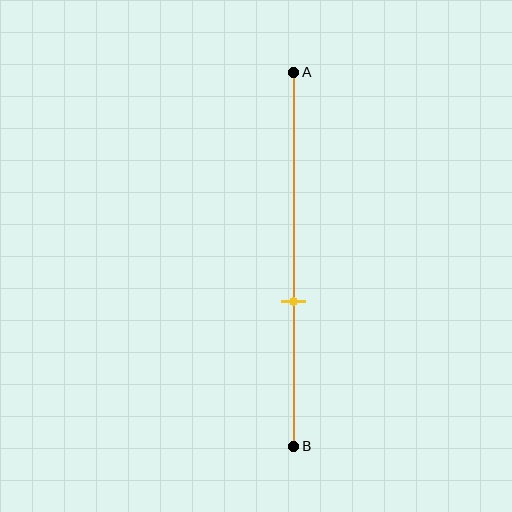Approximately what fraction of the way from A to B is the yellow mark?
The yellow mark is approximately 60% of the way from A to B.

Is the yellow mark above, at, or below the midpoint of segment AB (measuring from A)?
The yellow mark is below the midpoint of segment AB.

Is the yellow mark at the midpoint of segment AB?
No, the mark is at about 60% from A, not at the 50% midpoint.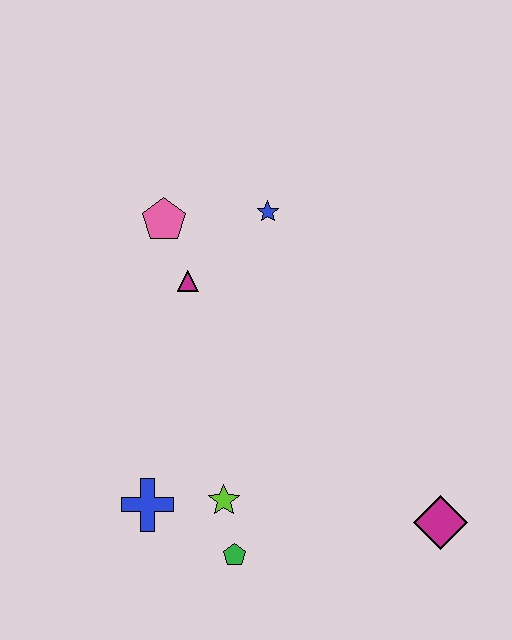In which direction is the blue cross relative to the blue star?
The blue cross is below the blue star.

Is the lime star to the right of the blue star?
No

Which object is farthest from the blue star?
The magenta diamond is farthest from the blue star.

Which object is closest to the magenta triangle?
The pink pentagon is closest to the magenta triangle.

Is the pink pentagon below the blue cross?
No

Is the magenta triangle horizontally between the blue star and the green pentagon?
No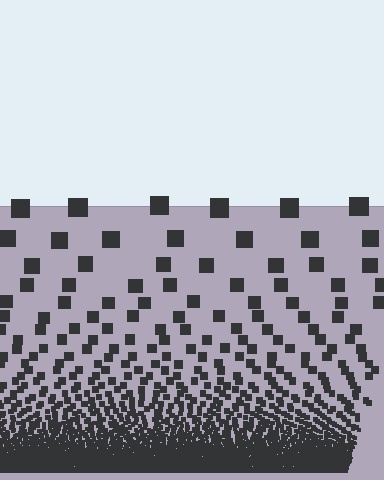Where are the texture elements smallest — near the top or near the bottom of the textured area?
Near the bottom.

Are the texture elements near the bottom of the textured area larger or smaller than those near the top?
Smaller. The gradient is inverted — elements near the bottom are smaller and denser.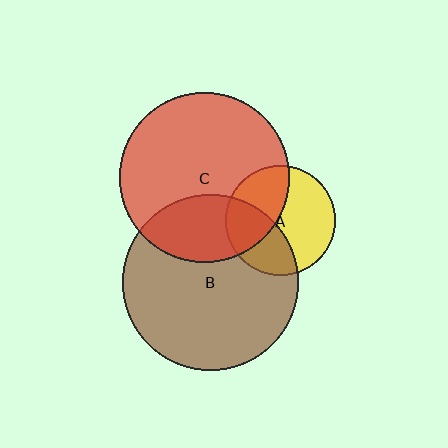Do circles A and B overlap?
Yes.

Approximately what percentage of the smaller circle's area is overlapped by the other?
Approximately 40%.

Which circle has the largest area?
Circle B (brown).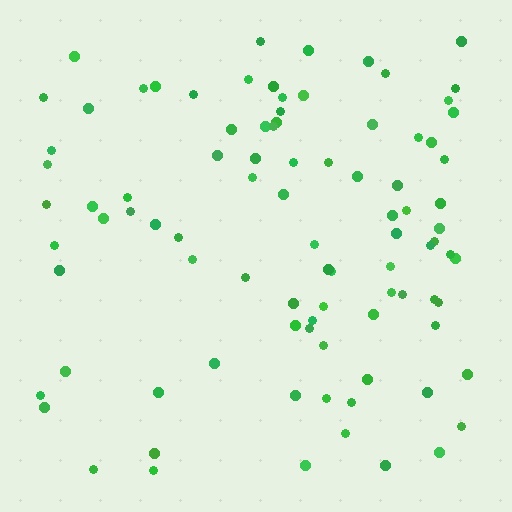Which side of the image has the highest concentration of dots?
The right.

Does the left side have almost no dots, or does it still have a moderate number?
Still a moderate number, just noticeably fewer than the right.